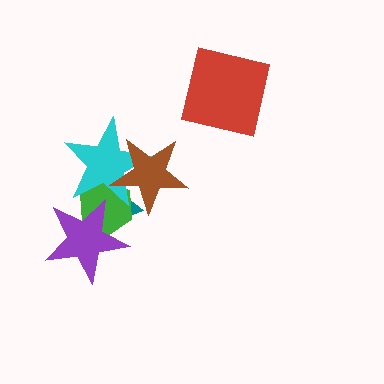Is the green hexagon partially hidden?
Yes, it is partially covered by another shape.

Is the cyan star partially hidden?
Yes, it is partially covered by another shape.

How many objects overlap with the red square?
0 objects overlap with the red square.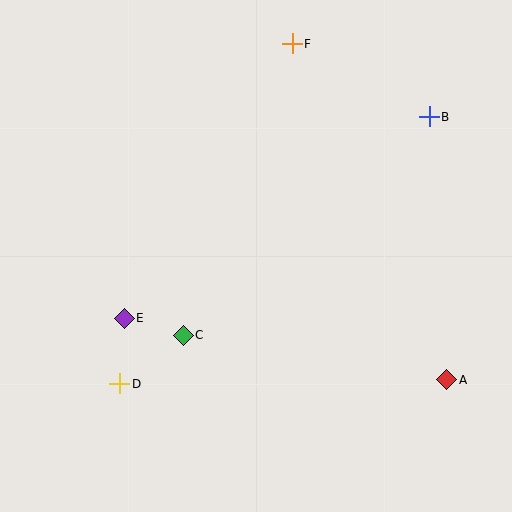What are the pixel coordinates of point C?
Point C is at (183, 335).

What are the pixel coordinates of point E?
Point E is at (124, 318).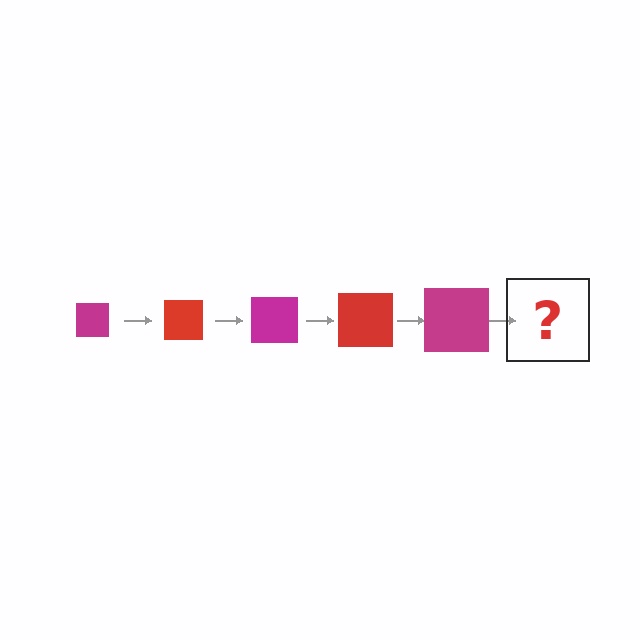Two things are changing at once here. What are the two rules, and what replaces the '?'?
The two rules are that the square grows larger each step and the color cycles through magenta and red. The '?' should be a red square, larger than the previous one.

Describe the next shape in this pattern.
It should be a red square, larger than the previous one.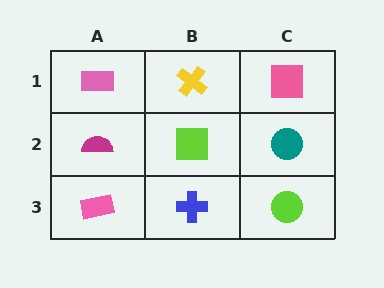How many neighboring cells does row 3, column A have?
2.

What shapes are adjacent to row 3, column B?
A lime square (row 2, column B), a pink rectangle (row 3, column A), a lime circle (row 3, column C).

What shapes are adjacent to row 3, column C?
A teal circle (row 2, column C), a blue cross (row 3, column B).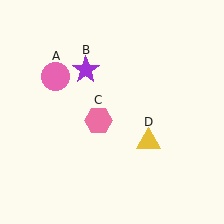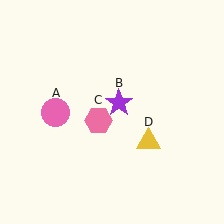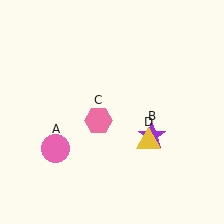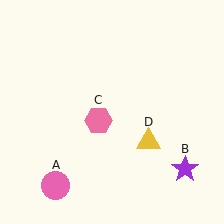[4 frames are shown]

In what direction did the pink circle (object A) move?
The pink circle (object A) moved down.